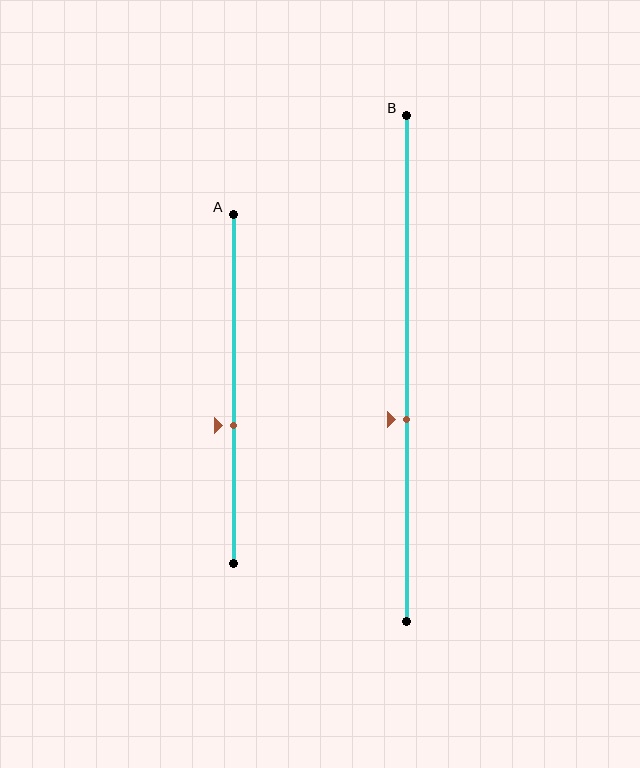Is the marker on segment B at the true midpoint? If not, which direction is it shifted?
No, the marker on segment B is shifted downward by about 10% of the segment length.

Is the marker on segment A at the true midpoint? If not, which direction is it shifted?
No, the marker on segment A is shifted downward by about 10% of the segment length.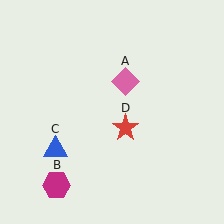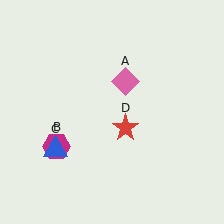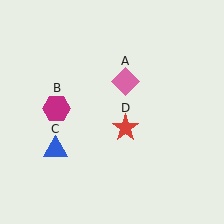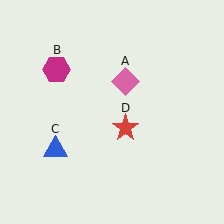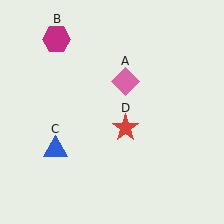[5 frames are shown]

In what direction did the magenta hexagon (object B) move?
The magenta hexagon (object B) moved up.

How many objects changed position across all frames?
1 object changed position: magenta hexagon (object B).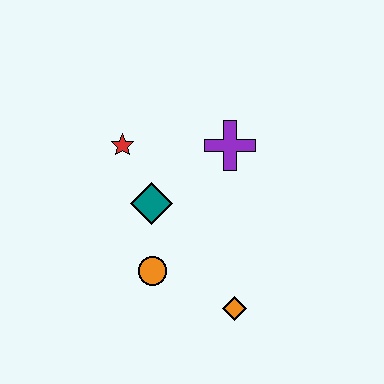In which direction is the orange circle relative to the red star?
The orange circle is below the red star.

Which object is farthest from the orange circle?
The purple cross is farthest from the orange circle.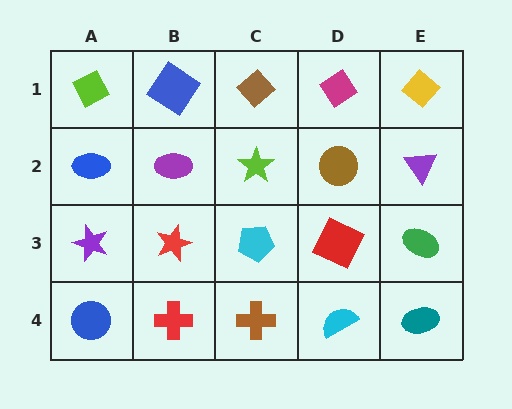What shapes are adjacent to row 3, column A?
A blue ellipse (row 2, column A), a blue circle (row 4, column A), a red star (row 3, column B).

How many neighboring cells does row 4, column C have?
3.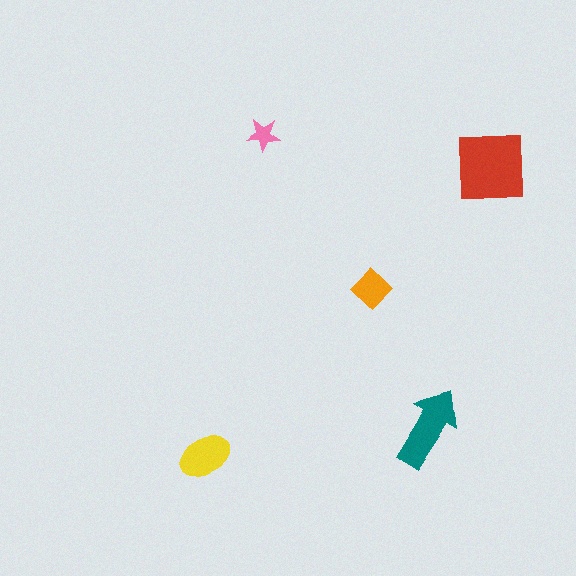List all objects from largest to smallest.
The red square, the teal arrow, the yellow ellipse, the orange diamond, the pink star.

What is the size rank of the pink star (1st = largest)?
5th.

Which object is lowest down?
The yellow ellipse is bottommost.